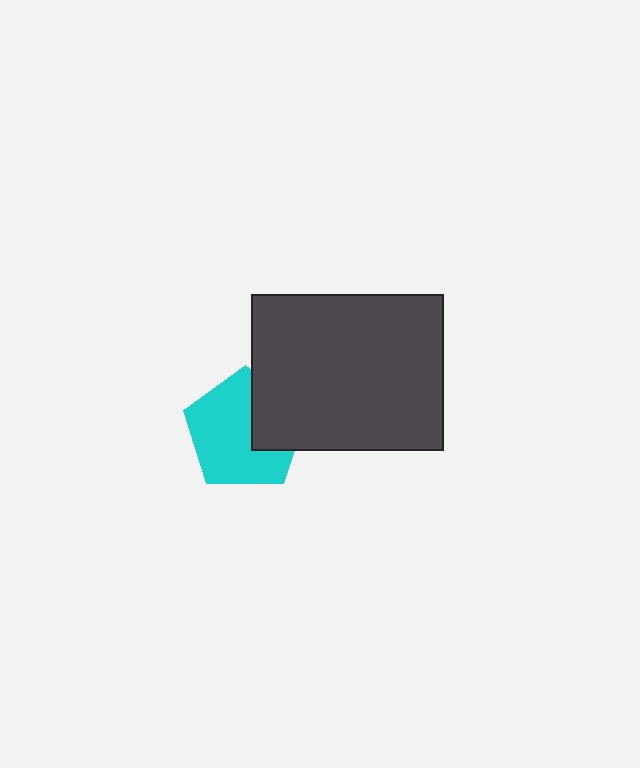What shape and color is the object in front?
The object in front is a dark gray rectangle.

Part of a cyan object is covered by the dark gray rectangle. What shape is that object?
It is a pentagon.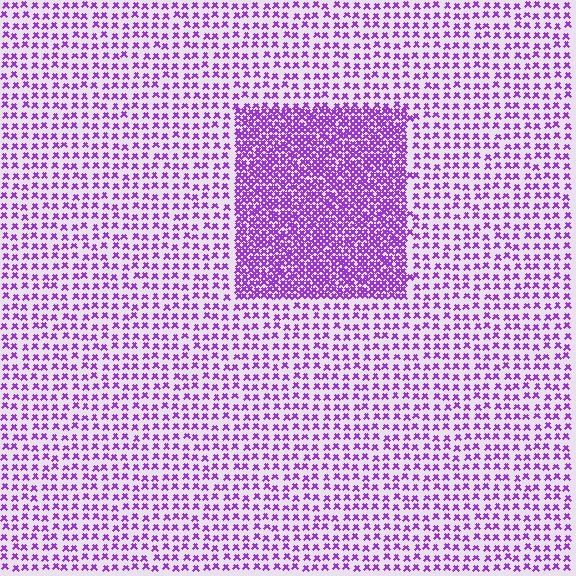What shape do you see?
I see a rectangle.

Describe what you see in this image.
The image contains small purple elements arranged at two different densities. A rectangle-shaped region is visible where the elements are more densely packed than the surrounding area.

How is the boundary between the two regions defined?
The boundary is defined by a change in element density (approximately 2.5x ratio). All elements are the same color, size, and shape.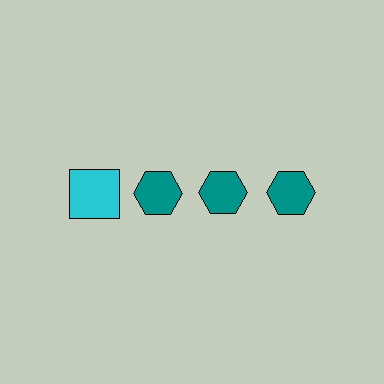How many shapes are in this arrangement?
There are 4 shapes arranged in a grid pattern.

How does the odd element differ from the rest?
It differs in both color (cyan instead of teal) and shape (square instead of hexagon).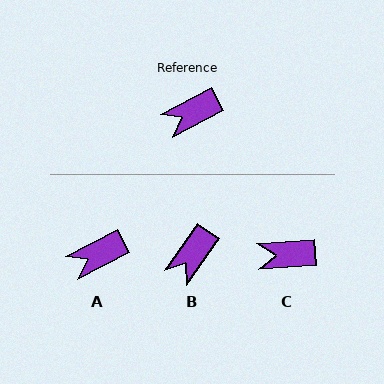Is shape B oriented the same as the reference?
No, it is off by about 28 degrees.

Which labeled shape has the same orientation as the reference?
A.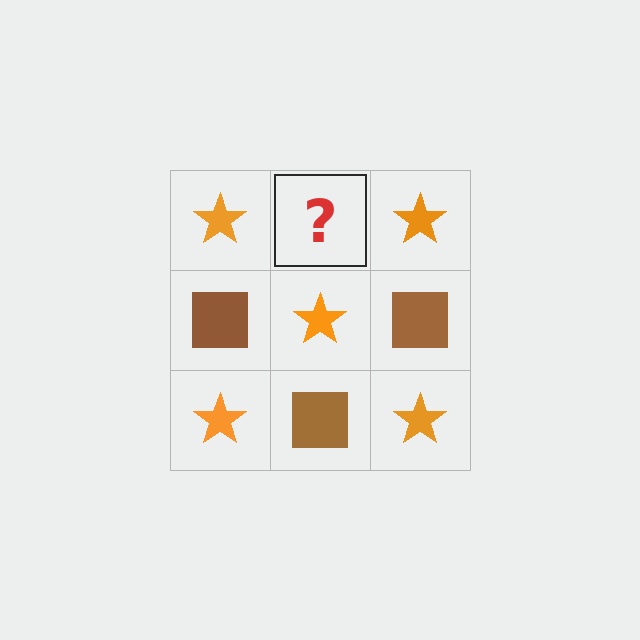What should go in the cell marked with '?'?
The missing cell should contain a brown square.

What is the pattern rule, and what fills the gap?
The rule is that it alternates orange star and brown square in a checkerboard pattern. The gap should be filled with a brown square.